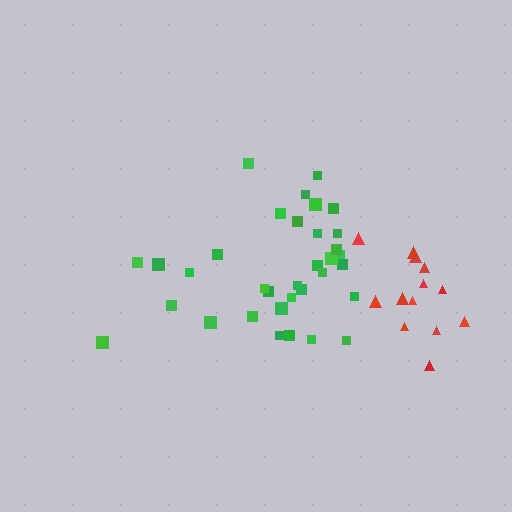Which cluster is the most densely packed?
Red.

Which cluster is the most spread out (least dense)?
Green.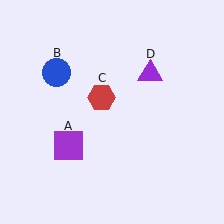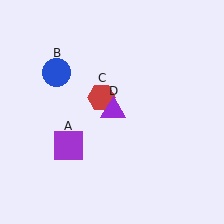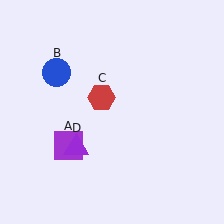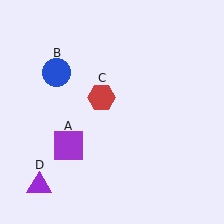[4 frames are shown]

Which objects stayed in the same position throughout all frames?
Purple square (object A) and blue circle (object B) and red hexagon (object C) remained stationary.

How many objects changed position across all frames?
1 object changed position: purple triangle (object D).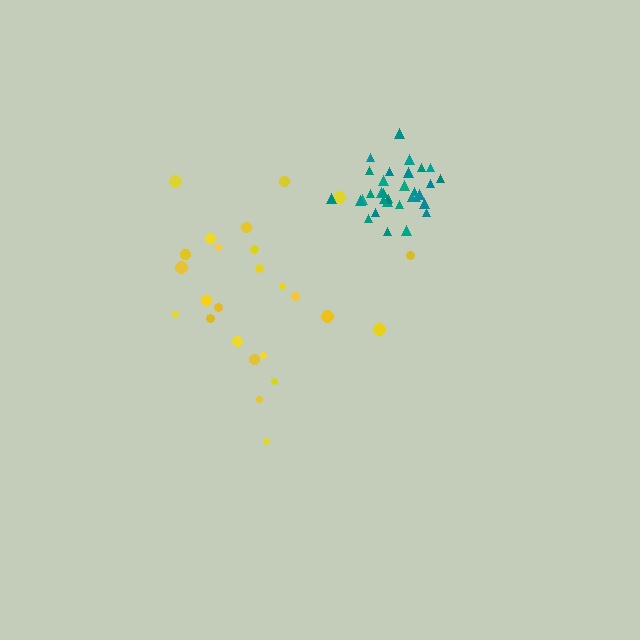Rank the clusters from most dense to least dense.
teal, yellow.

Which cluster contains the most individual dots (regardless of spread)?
Teal (34).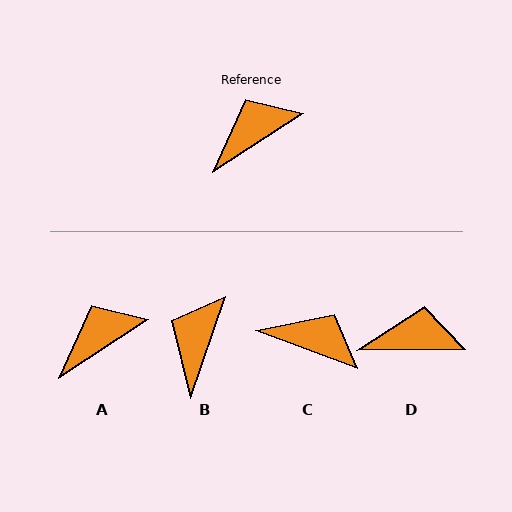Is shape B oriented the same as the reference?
No, it is off by about 38 degrees.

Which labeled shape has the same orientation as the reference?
A.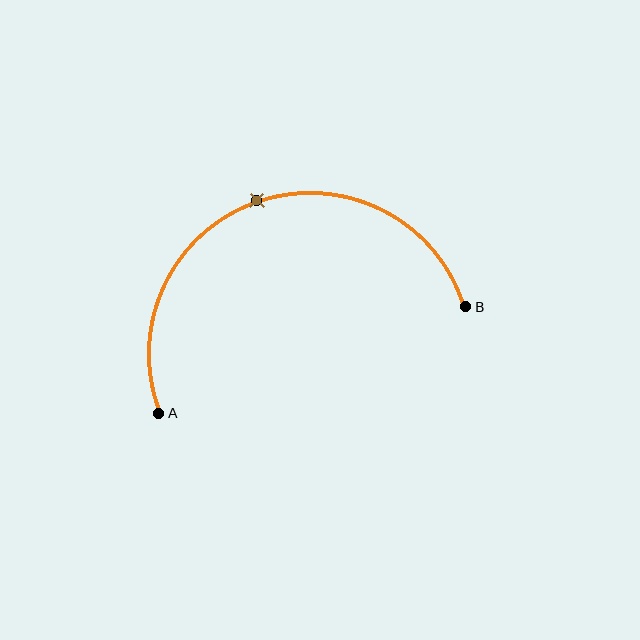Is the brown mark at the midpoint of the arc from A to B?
Yes. The brown mark lies on the arc at equal arc-length from both A and B — it is the arc midpoint.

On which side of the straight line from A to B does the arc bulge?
The arc bulges above the straight line connecting A and B.